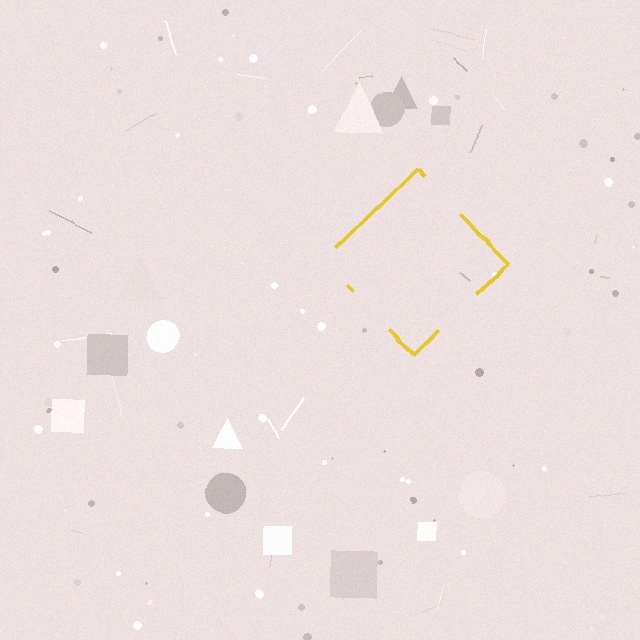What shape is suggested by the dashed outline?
The dashed outline suggests a diamond.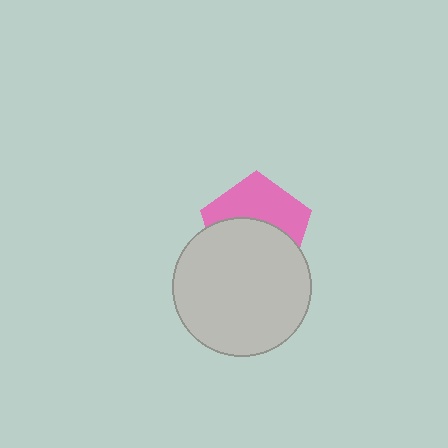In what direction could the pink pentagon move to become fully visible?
The pink pentagon could move up. That would shift it out from behind the light gray circle entirely.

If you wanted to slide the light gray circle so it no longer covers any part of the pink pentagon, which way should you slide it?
Slide it down — that is the most direct way to separate the two shapes.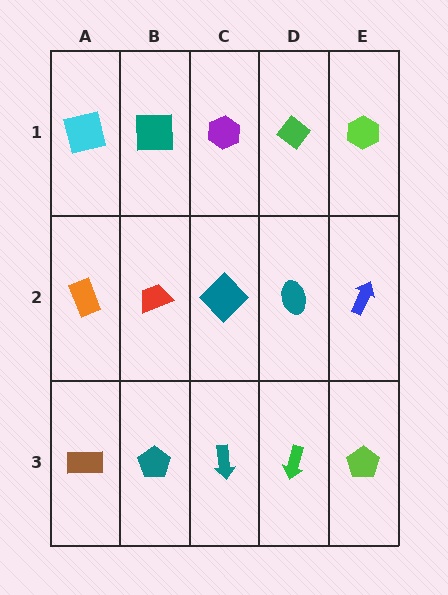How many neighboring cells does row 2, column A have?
3.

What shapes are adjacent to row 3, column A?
An orange rectangle (row 2, column A), a teal pentagon (row 3, column B).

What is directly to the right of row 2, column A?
A red trapezoid.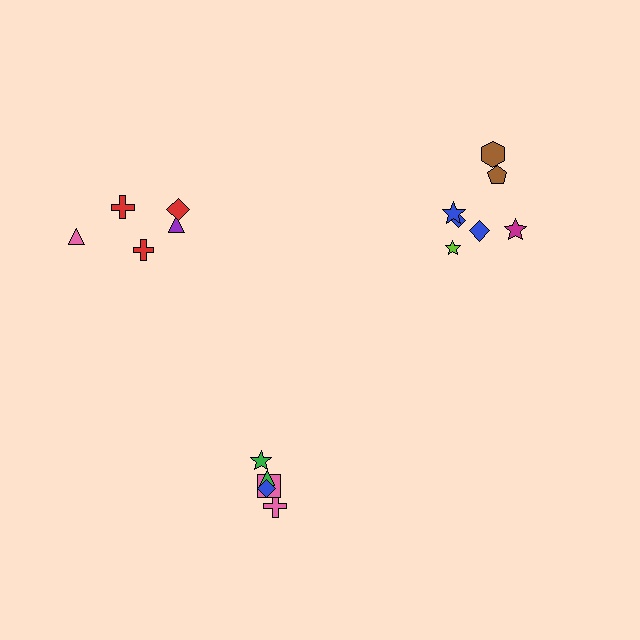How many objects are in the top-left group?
There are 5 objects.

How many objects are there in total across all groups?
There are 17 objects.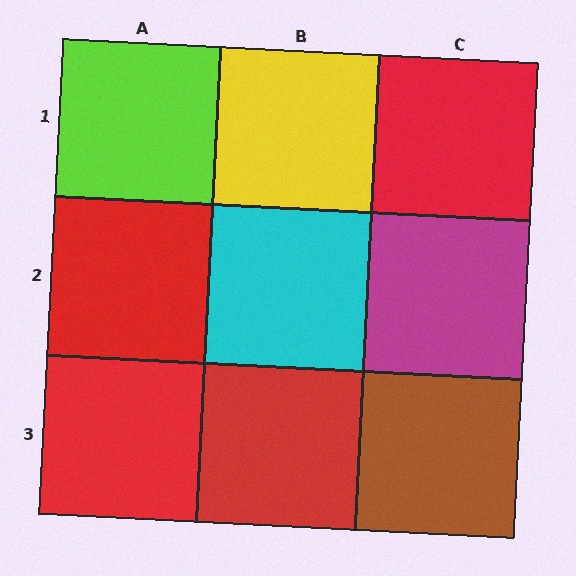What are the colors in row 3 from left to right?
Red, red, brown.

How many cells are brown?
1 cell is brown.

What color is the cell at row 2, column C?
Magenta.